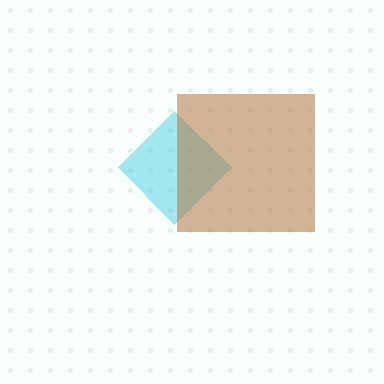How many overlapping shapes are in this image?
There are 2 overlapping shapes in the image.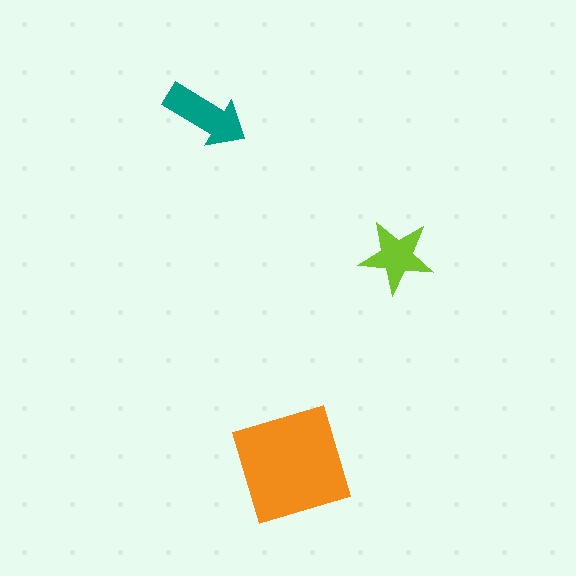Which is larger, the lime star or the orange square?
The orange square.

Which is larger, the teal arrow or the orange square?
The orange square.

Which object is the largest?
The orange square.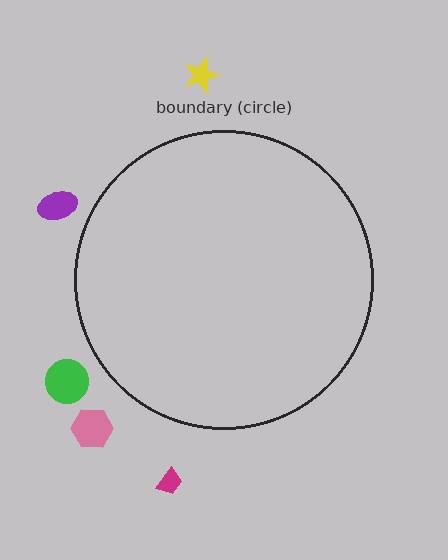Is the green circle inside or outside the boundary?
Outside.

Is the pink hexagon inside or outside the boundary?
Outside.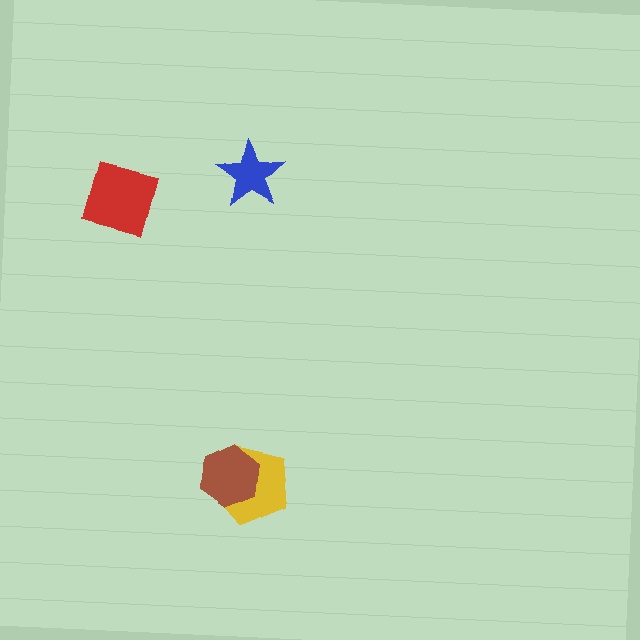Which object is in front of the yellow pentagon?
The brown hexagon is in front of the yellow pentagon.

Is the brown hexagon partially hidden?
No, no other shape covers it.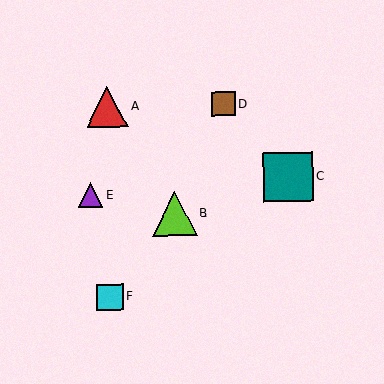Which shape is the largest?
The teal square (labeled C) is the largest.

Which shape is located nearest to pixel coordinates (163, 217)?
The lime triangle (labeled B) at (174, 214) is nearest to that location.